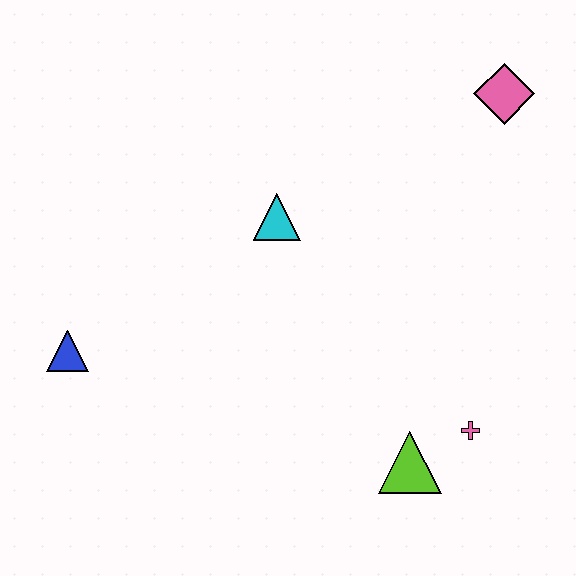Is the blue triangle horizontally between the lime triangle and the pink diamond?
No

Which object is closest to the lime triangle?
The pink cross is closest to the lime triangle.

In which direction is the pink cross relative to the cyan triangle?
The pink cross is below the cyan triangle.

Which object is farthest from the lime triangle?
The pink diamond is farthest from the lime triangle.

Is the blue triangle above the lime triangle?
Yes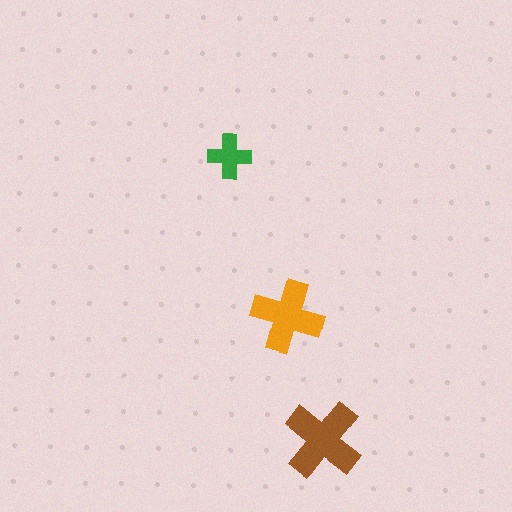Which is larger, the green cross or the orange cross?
The orange one.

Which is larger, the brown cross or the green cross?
The brown one.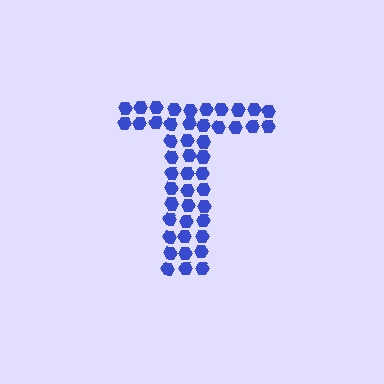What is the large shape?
The large shape is the letter T.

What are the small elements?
The small elements are hexagons.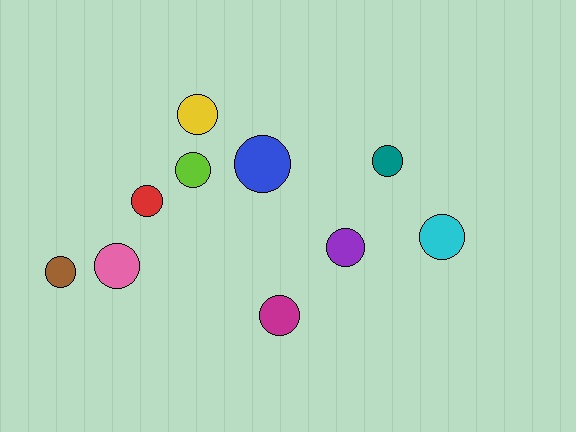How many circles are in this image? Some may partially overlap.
There are 10 circles.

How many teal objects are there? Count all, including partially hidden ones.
There is 1 teal object.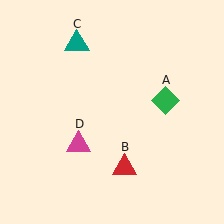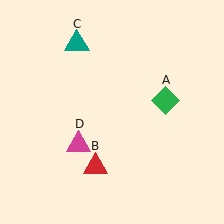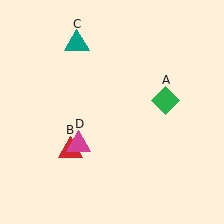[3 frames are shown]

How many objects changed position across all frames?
1 object changed position: red triangle (object B).